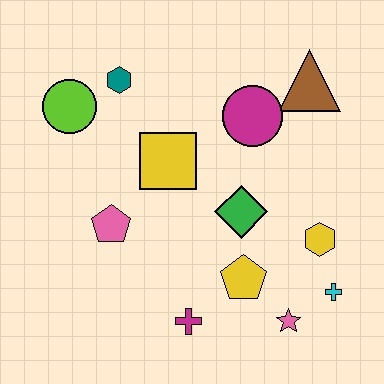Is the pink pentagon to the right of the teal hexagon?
No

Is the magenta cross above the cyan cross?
No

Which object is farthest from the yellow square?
The cyan cross is farthest from the yellow square.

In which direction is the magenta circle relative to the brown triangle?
The magenta circle is to the left of the brown triangle.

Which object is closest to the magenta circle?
The brown triangle is closest to the magenta circle.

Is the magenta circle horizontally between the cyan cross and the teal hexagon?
Yes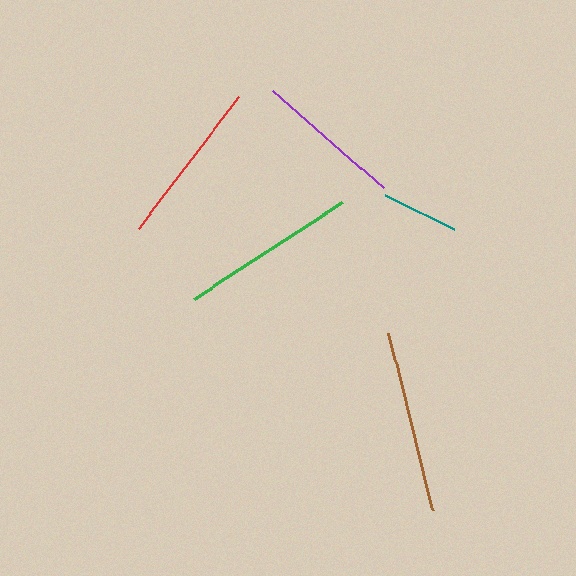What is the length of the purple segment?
The purple segment is approximately 148 pixels long.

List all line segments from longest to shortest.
From longest to shortest: brown, green, red, purple, teal.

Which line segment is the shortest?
The teal line is the shortest at approximately 76 pixels.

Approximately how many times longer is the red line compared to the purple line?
The red line is approximately 1.1 times the length of the purple line.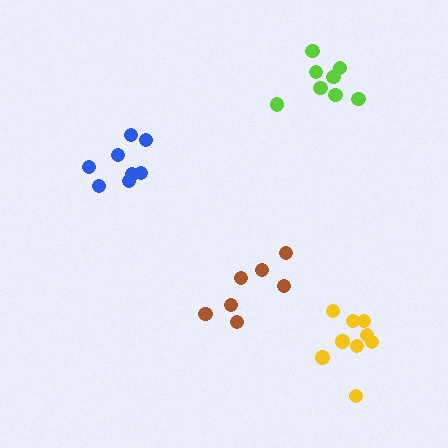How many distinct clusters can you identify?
There are 4 distinct clusters.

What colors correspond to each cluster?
The clusters are colored: lime, blue, yellow, brown.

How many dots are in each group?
Group 1: 8 dots, Group 2: 8 dots, Group 3: 9 dots, Group 4: 7 dots (32 total).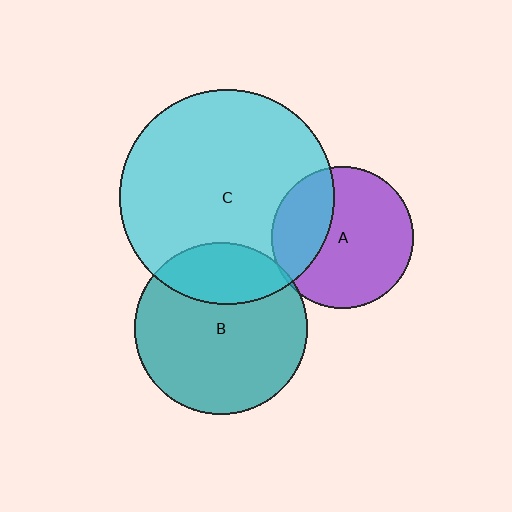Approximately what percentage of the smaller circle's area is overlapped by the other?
Approximately 25%.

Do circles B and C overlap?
Yes.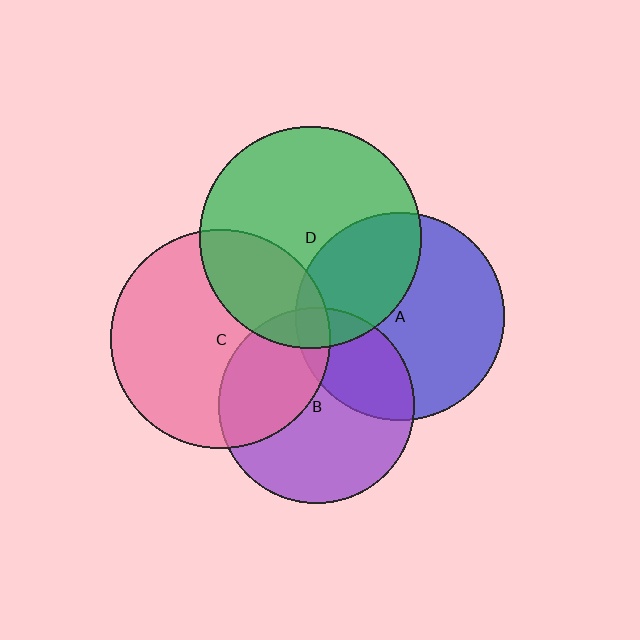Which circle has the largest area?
Circle D (green).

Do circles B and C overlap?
Yes.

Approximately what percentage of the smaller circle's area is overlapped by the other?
Approximately 35%.